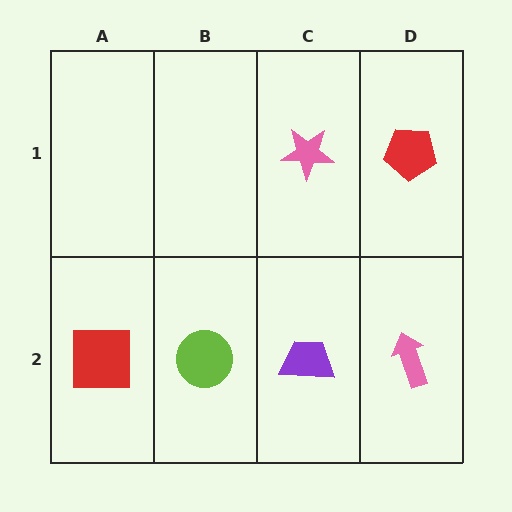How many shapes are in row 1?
2 shapes.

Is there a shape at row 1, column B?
No, that cell is empty.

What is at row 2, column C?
A purple trapezoid.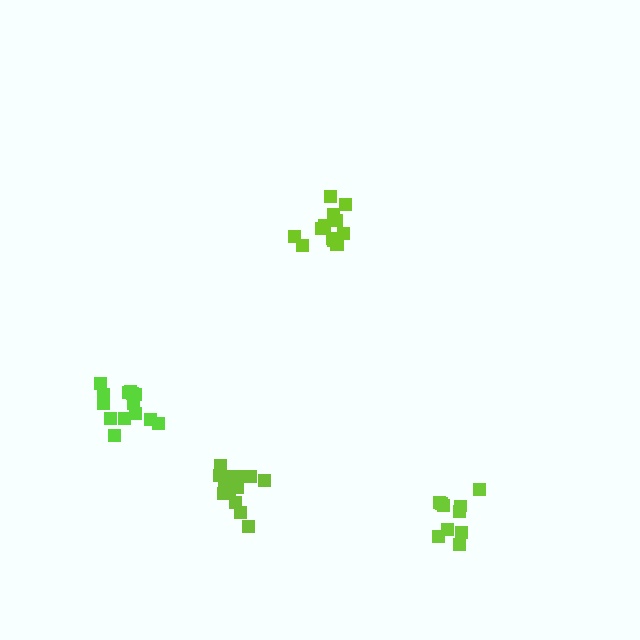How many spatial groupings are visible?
There are 4 spatial groupings.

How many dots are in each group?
Group 1: 13 dots, Group 2: 14 dots, Group 3: 10 dots, Group 4: 14 dots (51 total).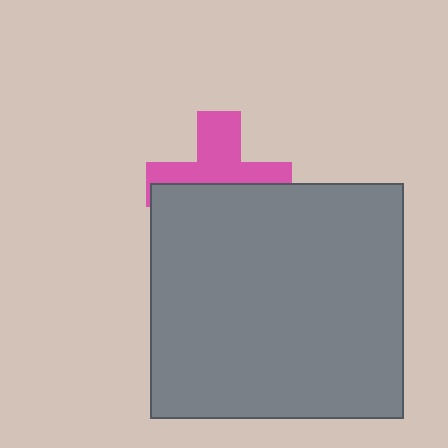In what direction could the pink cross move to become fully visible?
The pink cross could move up. That would shift it out from behind the gray rectangle entirely.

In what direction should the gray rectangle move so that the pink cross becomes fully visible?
The gray rectangle should move down. That is the shortest direction to clear the overlap and leave the pink cross fully visible.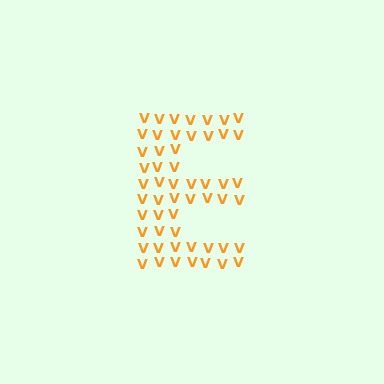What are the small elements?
The small elements are letter V's.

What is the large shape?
The large shape is the letter E.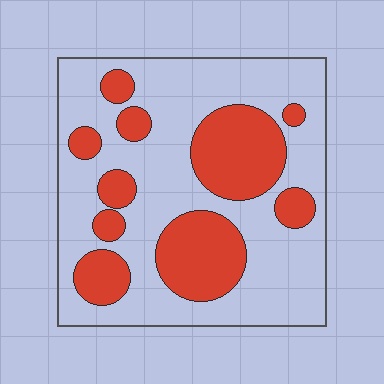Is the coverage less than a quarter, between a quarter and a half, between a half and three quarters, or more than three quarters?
Between a quarter and a half.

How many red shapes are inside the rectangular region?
10.